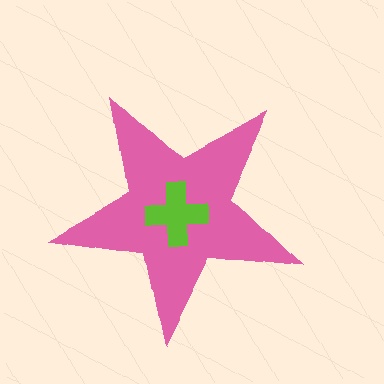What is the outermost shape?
The pink star.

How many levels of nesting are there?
2.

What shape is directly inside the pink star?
The lime cross.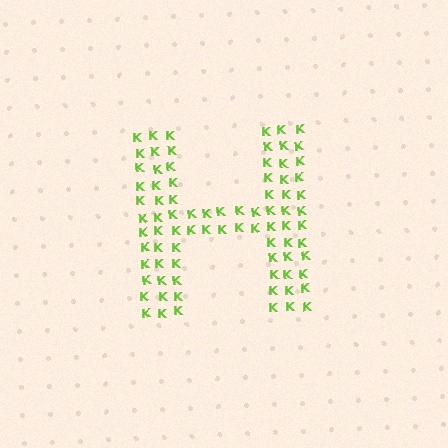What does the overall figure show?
The overall figure shows the letter H.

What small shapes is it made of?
It is made of small letter K's.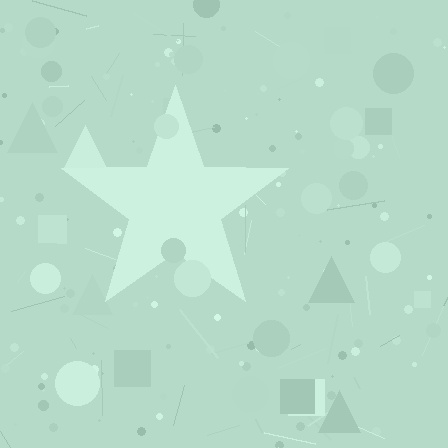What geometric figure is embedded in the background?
A star is embedded in the background.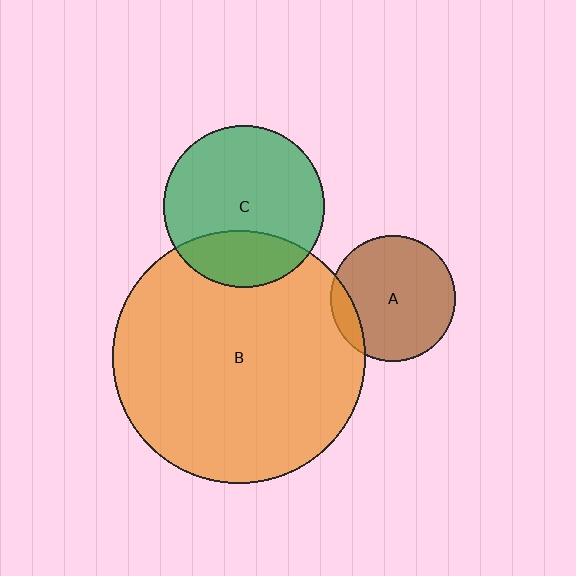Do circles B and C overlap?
Yes.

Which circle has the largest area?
Circle B (orange).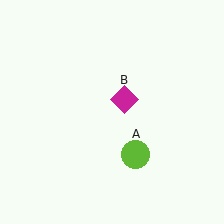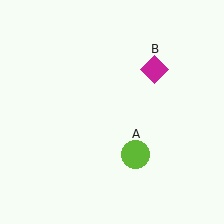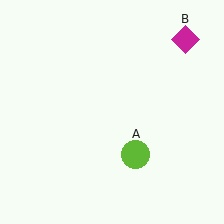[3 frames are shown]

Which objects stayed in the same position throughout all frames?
Lime circle (object A) remained stationary.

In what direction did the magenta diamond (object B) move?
The magenta diamond (object B) moved up and to the right.